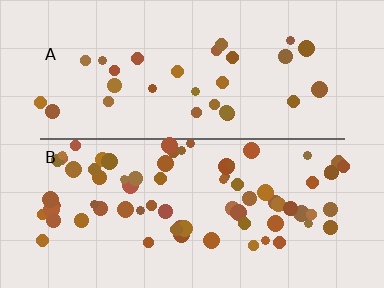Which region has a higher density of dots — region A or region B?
B (the bottom).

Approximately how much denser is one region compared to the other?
Approximately 2.5× — region B over region A.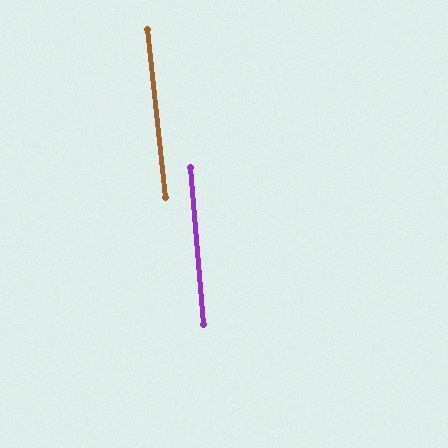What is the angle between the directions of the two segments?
Approximately 1 degree.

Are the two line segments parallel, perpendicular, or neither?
Parallel — their directions differ by only 1.1°.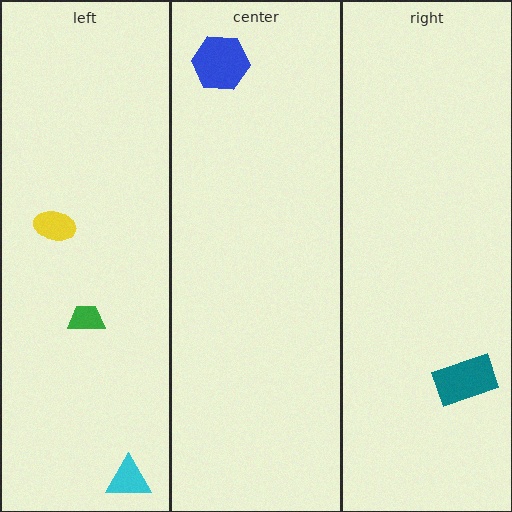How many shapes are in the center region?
1.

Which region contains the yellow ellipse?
The left region.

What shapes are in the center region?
The blue hexagon.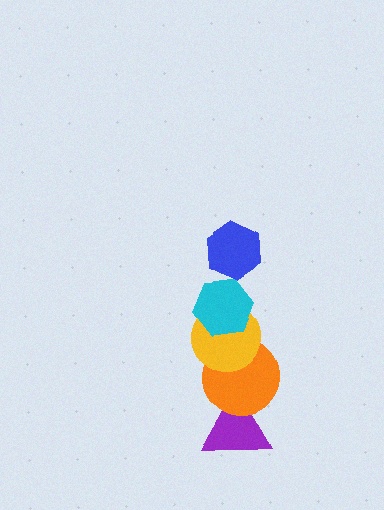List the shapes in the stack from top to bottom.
From top to bottom: the blue hexagon, the cyan hexagon, the yellow circle, the orange circle, the purple triangle.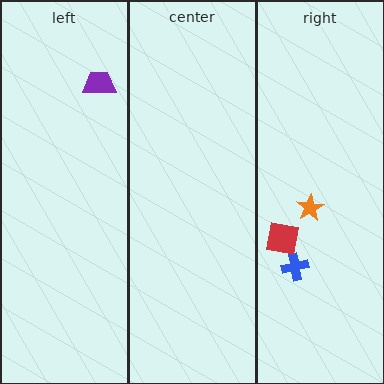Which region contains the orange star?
The right region.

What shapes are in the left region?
The purple trapezoid.